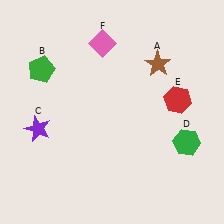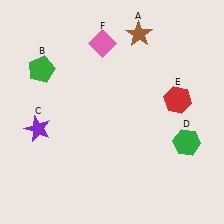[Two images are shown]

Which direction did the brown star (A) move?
The brown star (A) moved up.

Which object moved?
The brown star (A) moved up.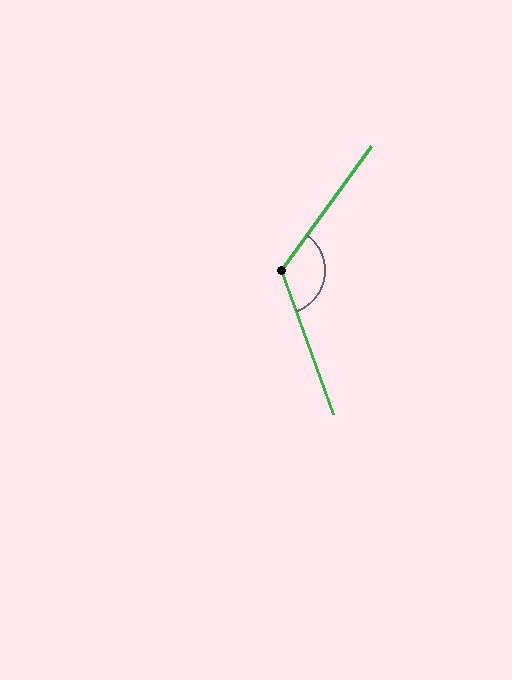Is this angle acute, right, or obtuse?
It is obtuse.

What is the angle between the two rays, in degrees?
Approximately 124 degrees.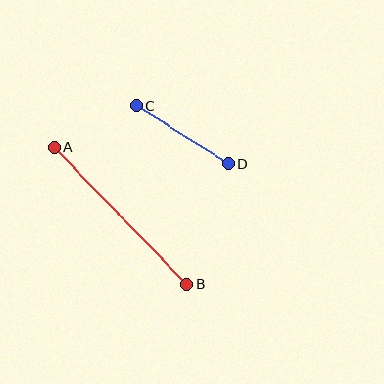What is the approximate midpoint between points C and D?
The midpoint is at approximately (182, 134) pixels.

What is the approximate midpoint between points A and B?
The midpoint is at approximately (121, 216) pixels.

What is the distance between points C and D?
The distance is approximately 109 pixels.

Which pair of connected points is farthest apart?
Points A and B are farthest apart.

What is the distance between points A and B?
The distance is approximately 190 pixels.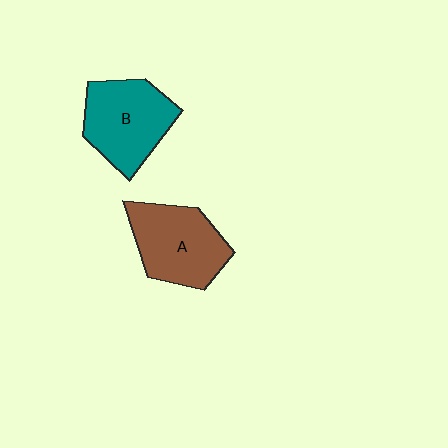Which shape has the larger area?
Shape B (teal).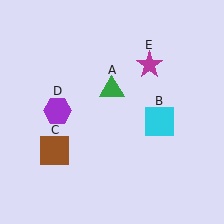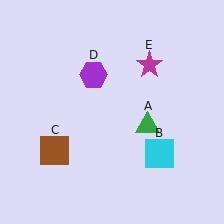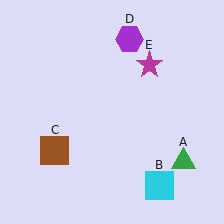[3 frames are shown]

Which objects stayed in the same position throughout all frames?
Brown square (object C) and magenta star (object E) remained stationary.